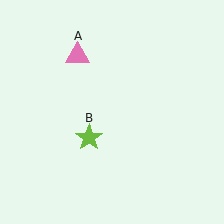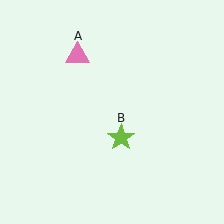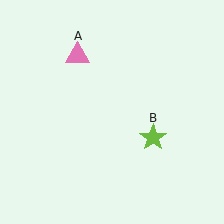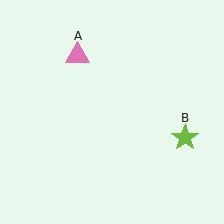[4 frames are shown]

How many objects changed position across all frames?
1 object changed position: lime star (object B).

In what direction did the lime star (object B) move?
The lime star (object B) moved right.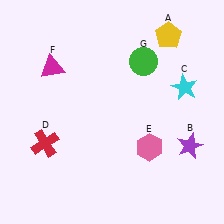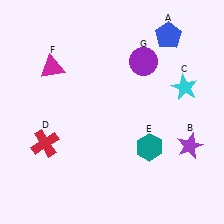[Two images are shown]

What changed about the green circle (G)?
In Image 1, G is green. In Image 2, it changed to purple.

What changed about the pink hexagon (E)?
In Image 1, E is pink. In Image 2, it changed to teal.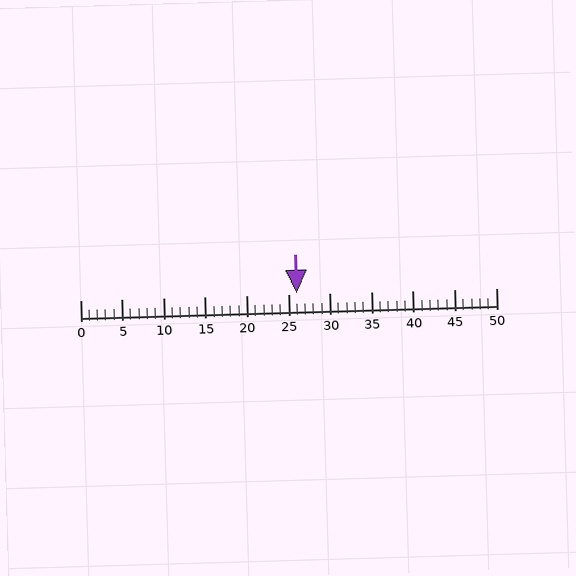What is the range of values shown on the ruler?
The ruler shows values from 0 to 50.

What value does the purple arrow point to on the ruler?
The purple arrow points to approximately 26.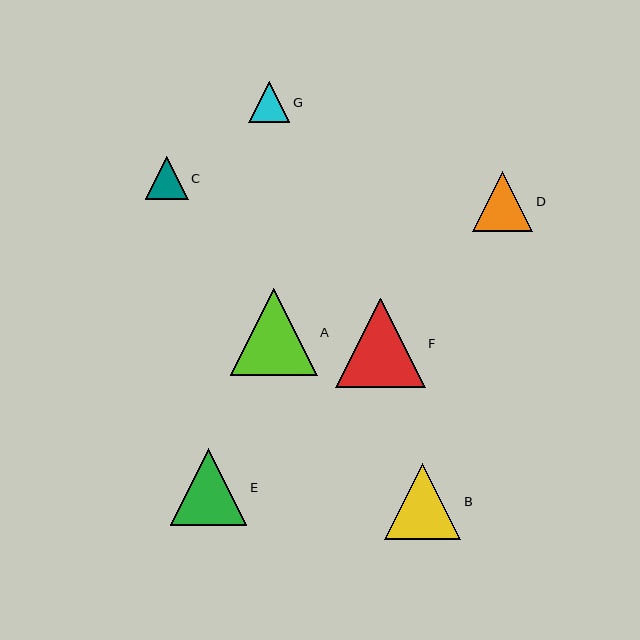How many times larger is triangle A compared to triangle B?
Triangle A is approximately 1.1 times the size of triangle B.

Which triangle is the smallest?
Triangle G is the smallest with a size of approximately 41 pixels.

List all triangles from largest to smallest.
From largest to smallest: F, A, E, B, D, C, G.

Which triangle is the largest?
Triangle F is the largest with a size of approximately 90 pixels.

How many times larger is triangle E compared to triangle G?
Triangle E is approximately 1.9 times the size of triangle G.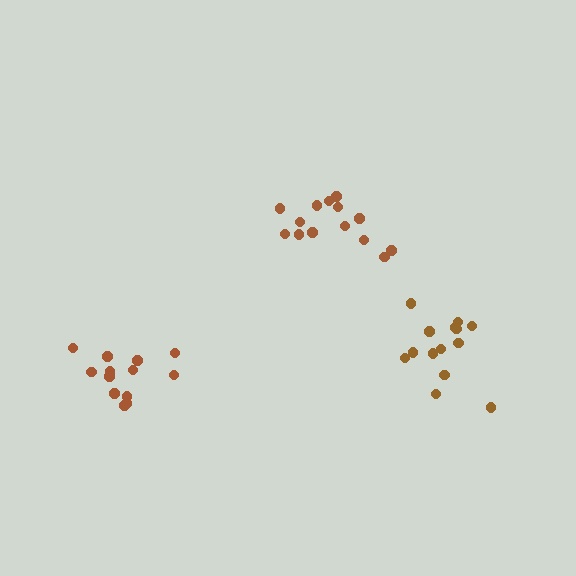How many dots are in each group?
Group 1: 14 dots, Group 2: 14 dots, Group 3: 13 dots (41 total).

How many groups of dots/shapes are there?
There are 3 groups.